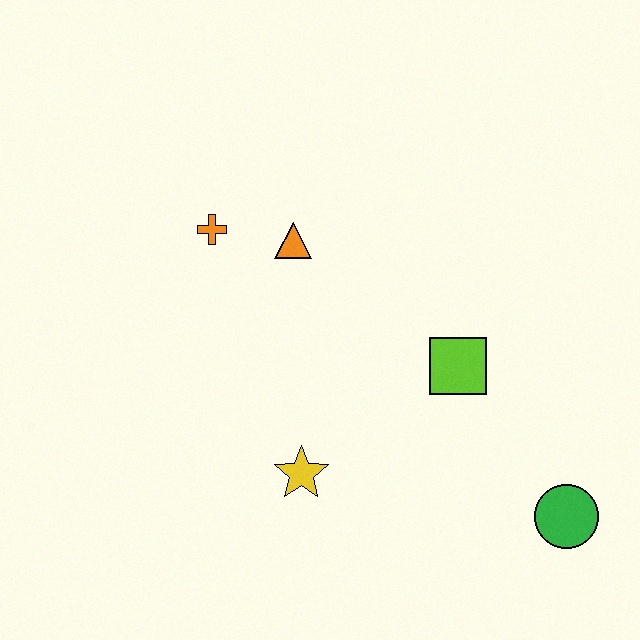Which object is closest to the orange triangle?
The orange cross is closest to the orange triangle.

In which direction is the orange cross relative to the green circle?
The orange cross is to the left of the green circle.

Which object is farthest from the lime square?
The orange cross is farthest from the lime square.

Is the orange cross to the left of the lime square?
Yes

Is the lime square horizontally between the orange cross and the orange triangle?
No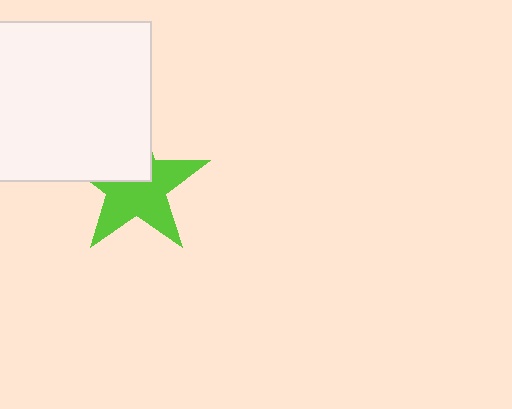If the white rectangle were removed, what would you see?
You would see the complete lime star.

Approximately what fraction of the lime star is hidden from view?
Roughly 36% of the lime star is hidden behind the white rectangle.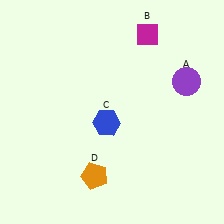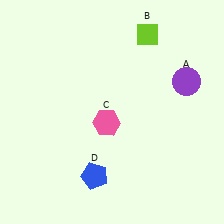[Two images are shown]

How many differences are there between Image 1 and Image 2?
There are 3 differences between the two images.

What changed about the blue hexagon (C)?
In Image 1, C is blue. In Image 2, it changed to pink.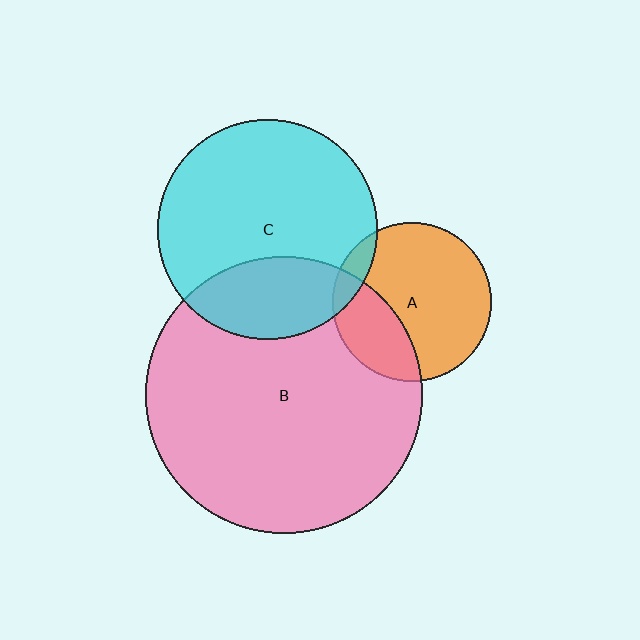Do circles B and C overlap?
Yes.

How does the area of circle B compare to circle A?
Approximately 3.0 times.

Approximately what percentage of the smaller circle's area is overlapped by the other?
Approximately 25%.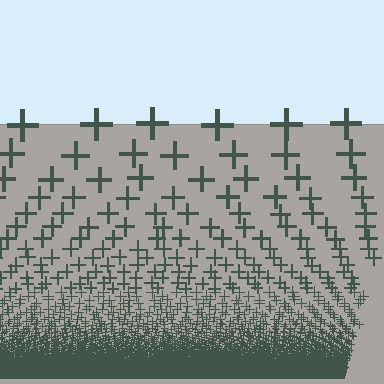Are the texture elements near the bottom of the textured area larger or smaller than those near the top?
Smaller. The gradient is inverted — elements near the bottom are smaller and denser.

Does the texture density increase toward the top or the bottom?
Density increases toward the bottom.